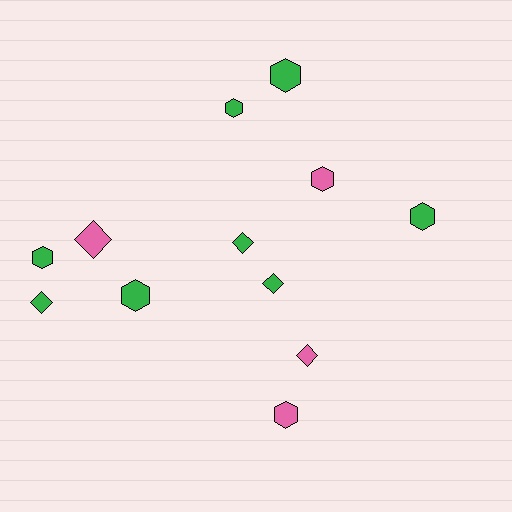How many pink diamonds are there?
There are 2 pink diamonds.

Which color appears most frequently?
Green, with 8 objects.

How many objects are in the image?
There are 12 objects.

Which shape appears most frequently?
Hexagon, with 7 objects.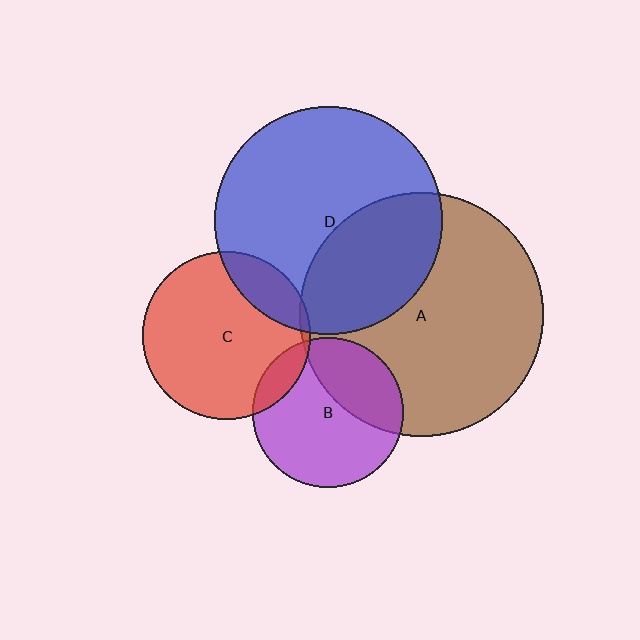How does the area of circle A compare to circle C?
Approximately 2.1 times.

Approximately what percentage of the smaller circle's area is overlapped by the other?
Approximately 15%.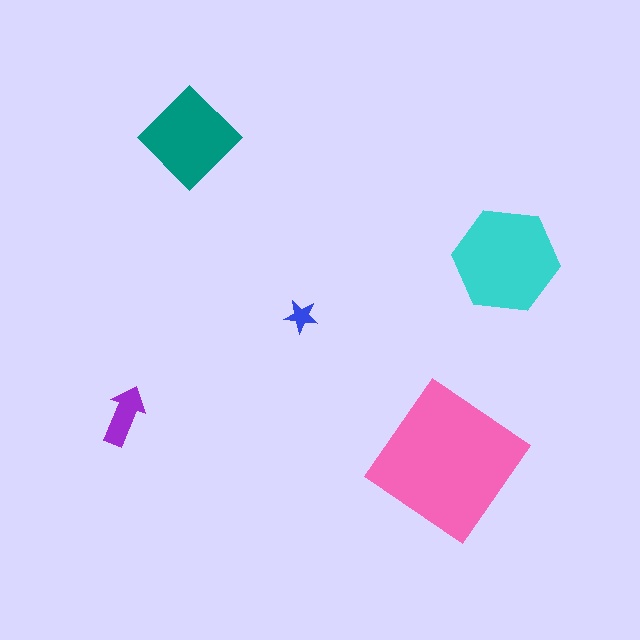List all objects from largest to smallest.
The pink diamond, the cyan hexagon, the teal diamond, the purple arrow, the blue star.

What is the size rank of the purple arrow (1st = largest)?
4th.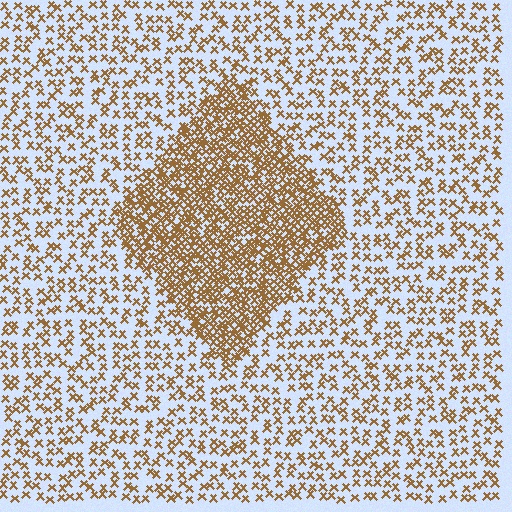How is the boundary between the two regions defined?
The boundary is defined by a change in element density (approximately 2.6x ratio). All elements are the same color, size, and shape.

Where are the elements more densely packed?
The elements are more densely packed inside the diamond boundary.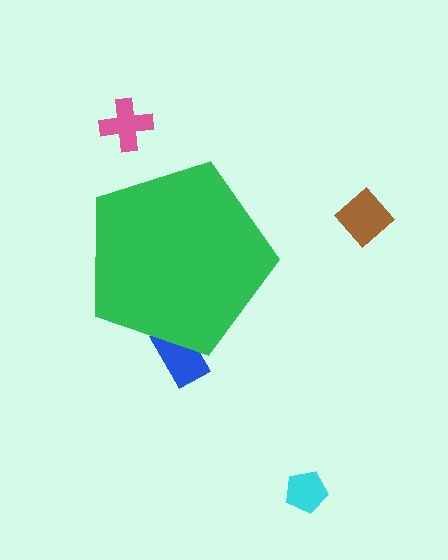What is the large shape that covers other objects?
A green pentagon.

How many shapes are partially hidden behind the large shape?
1 shape is partially hidden.